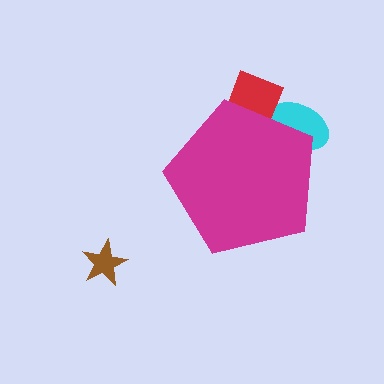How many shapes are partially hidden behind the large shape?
2 shapes are partially hidden.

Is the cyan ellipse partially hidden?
Yes, the cyan ellipse is partially hidden behind the magenta pentagon.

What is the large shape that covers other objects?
A magenta pentagon.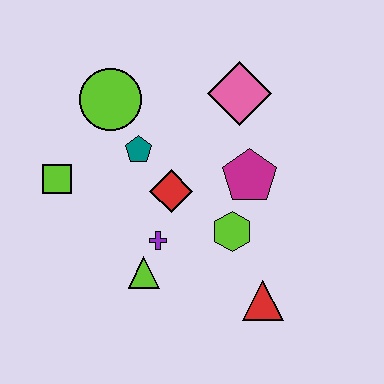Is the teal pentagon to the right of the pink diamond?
No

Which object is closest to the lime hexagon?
The magenta pentagon is closest to the lime hexagon.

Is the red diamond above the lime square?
No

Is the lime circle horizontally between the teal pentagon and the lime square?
Yes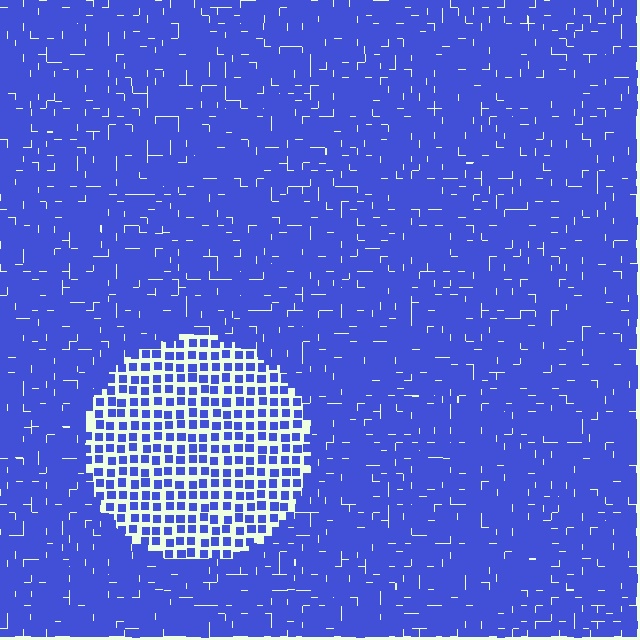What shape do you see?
I see a circle.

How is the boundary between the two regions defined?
The boundary is defined by a change in element density (approximately 2.3x ratio). All elements are the same color, size, and shape.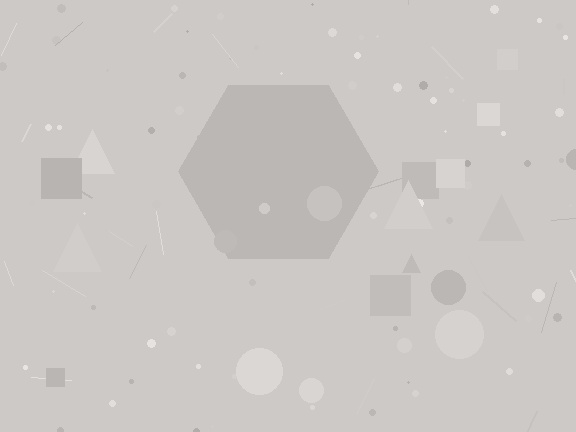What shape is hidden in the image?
A hexagon is hidden in the image.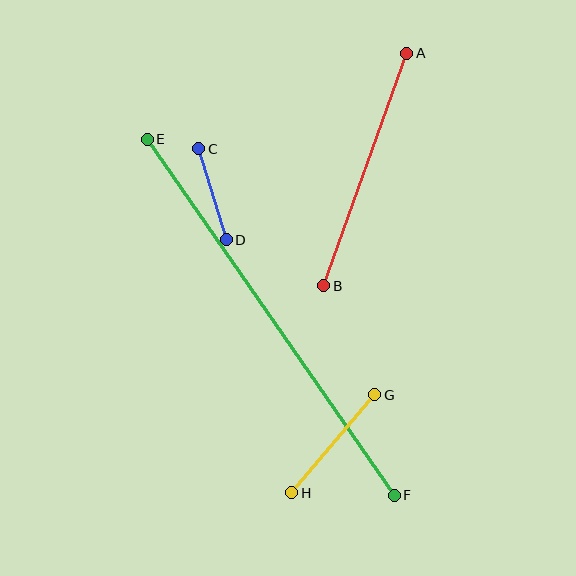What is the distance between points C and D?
The distance is approximately 95 pixels.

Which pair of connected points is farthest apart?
Points E and F are farthest apart.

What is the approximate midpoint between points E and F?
The midpoint is at approximately (271, 317) pixels.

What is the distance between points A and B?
The distance is approximately 247 pixels.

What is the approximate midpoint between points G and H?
The midpoint is at approximately (333, 444) pixels.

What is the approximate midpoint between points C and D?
The midpoint is at approximately (212, 194) pixels.